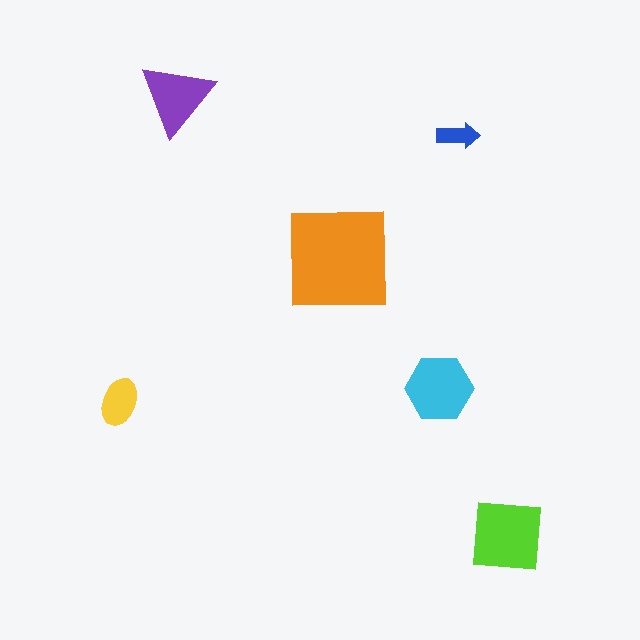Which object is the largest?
The orange square.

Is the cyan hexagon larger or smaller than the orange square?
Smaller.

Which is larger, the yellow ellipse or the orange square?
The orange square.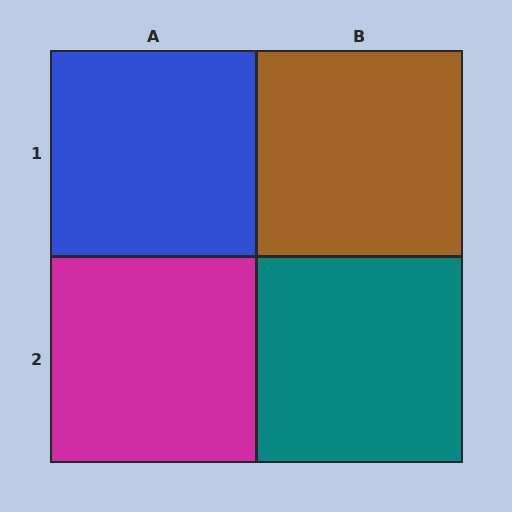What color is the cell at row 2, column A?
Magenta.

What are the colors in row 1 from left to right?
Blue, brown.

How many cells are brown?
1 cell is brown.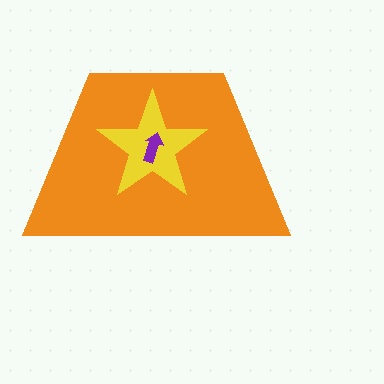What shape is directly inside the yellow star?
The purple arrow.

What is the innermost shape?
The purple arrow.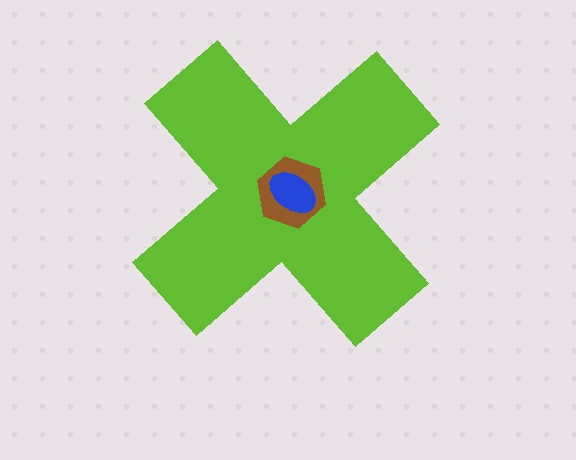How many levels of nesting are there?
3.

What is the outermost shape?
The lime cross.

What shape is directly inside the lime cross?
The brown hexagon.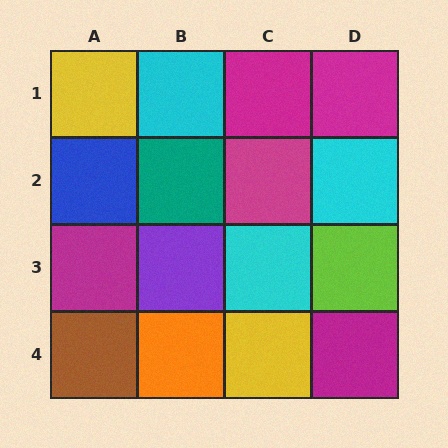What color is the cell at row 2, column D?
Cyan.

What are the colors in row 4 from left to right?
Brown, orange, yellow, magenta.